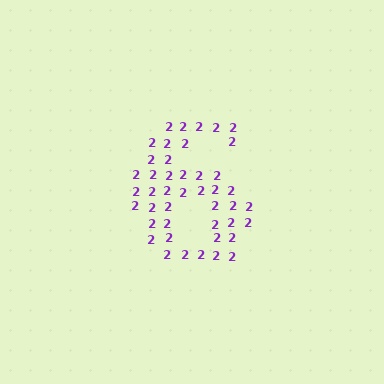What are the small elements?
The small elements are digit 2's.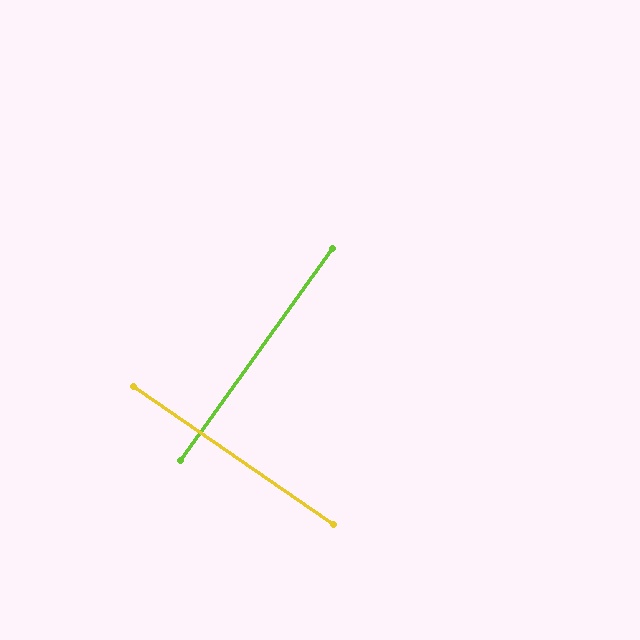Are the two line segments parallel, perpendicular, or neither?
Perpendicular — they meet at approximately 89°.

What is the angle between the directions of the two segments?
Approximately 89 degrees.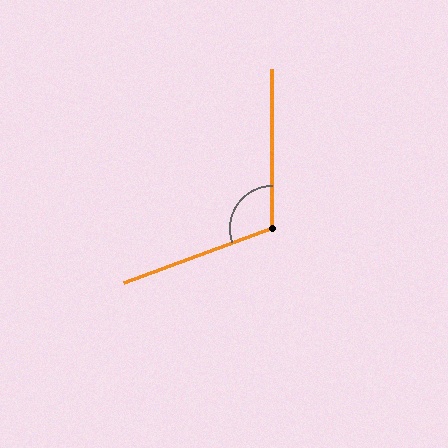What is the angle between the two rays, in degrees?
Approximately 110 degrees.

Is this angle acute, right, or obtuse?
It is obtuse.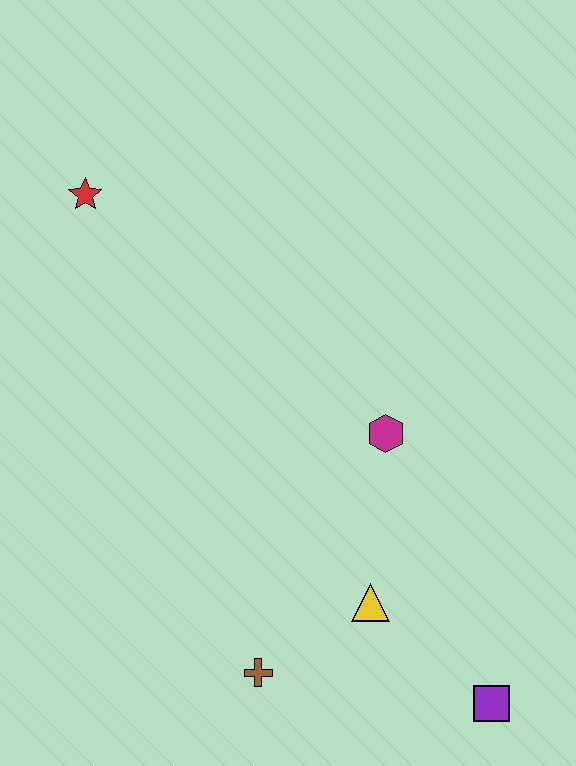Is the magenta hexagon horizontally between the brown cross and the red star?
No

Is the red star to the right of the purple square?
No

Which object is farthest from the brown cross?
The red star is farthest from the brown cross.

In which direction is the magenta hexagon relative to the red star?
The magenta hexagon is to the right of the red star.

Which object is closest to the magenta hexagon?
The yellow triangle is closest to the magenta hexagon.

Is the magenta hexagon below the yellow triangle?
No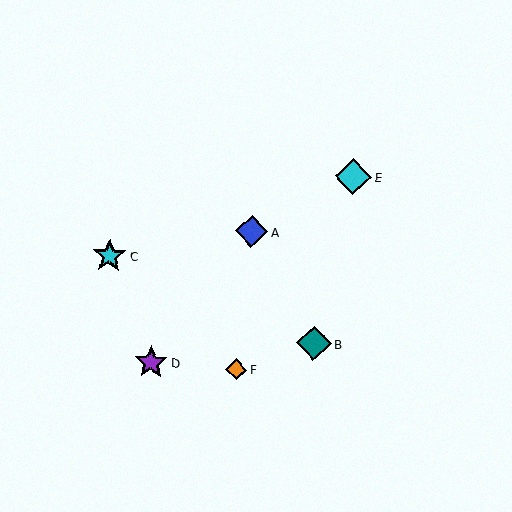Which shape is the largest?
The cyan diamond (labeled E) is the largest.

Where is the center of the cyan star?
The center of the cyan star is at (109, 256).